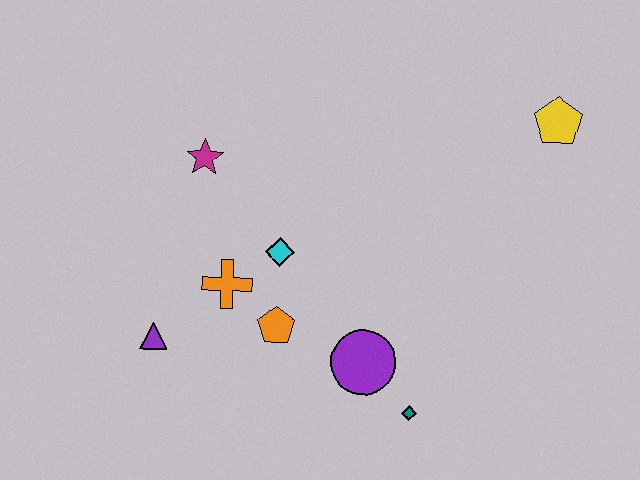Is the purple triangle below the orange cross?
Yes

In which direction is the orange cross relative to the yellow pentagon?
The orange cross is to the left of the yellow pentagon.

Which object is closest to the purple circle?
The teal diamond is closest to the purple circle.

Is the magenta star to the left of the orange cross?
Yes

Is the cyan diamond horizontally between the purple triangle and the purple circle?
Yes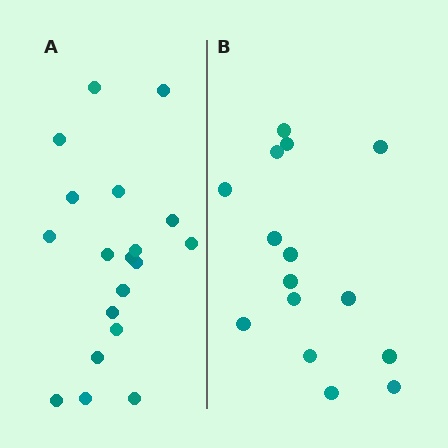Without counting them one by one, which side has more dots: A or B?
Region A (the left region) has more dots.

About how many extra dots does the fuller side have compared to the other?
Region A has about 4 more dots than region B.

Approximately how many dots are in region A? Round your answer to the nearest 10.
About 20 dots. (The exact count is 19, which rounds to 20.)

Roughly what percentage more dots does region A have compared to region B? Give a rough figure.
About 25% more.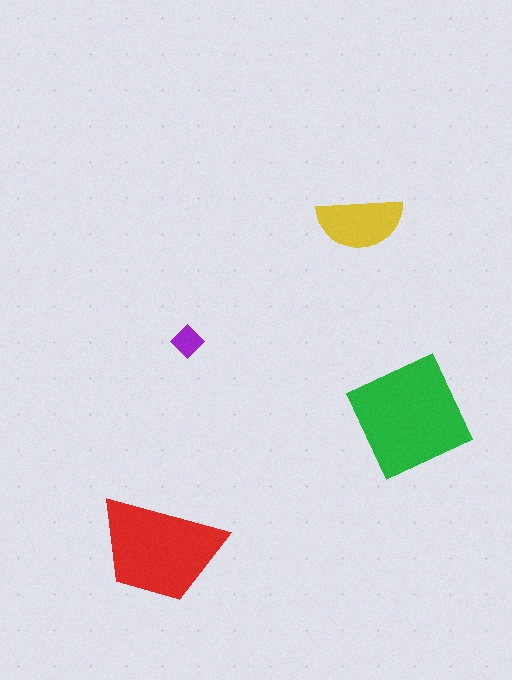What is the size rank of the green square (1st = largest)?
1st.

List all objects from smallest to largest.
The purple diamond, the yellow semicircle, the red trapezoid, the green square.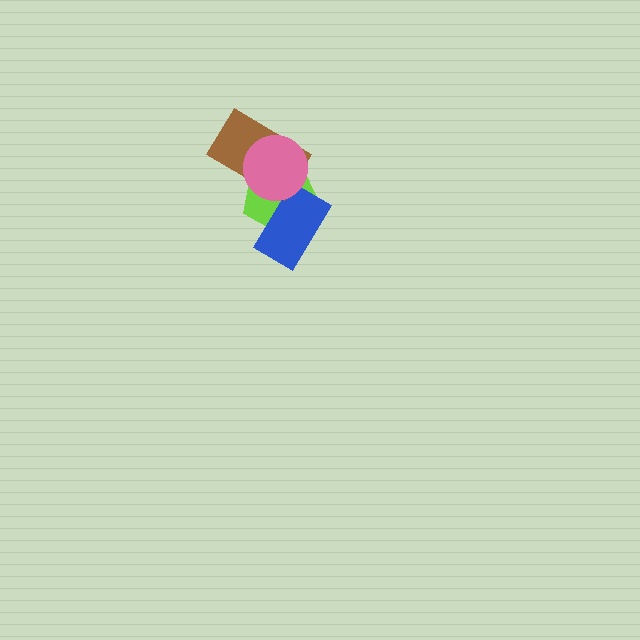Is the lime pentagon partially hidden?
Yes, it is partially covered by another shape.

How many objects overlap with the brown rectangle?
2 objects overlap with the brown rectangle.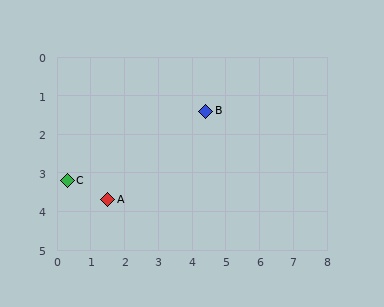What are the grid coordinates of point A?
Point A is at approximately (1.5, 3.7).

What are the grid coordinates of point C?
Point C is at approximately (0.3, 3.2).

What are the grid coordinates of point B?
Point B is at approximately (4.4, 1.4).